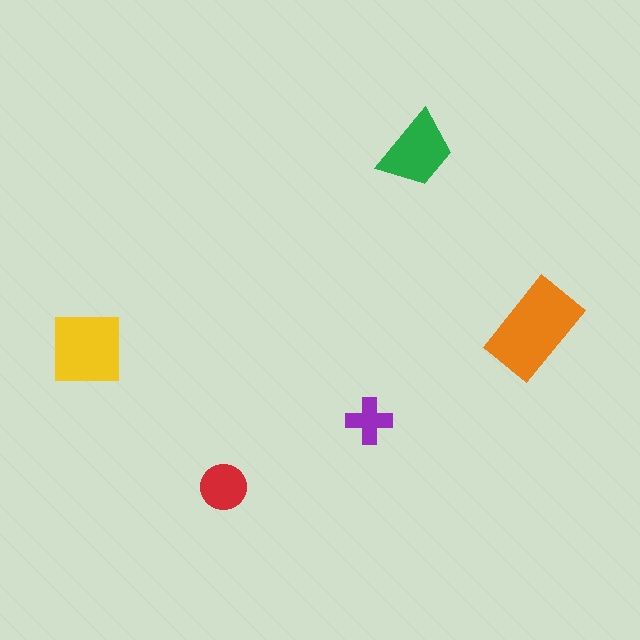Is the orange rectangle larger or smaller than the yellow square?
Larger.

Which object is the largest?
The orange rectangle.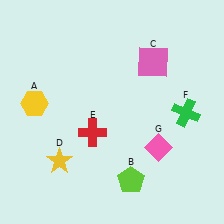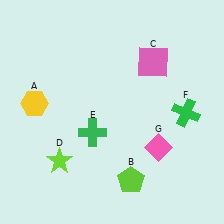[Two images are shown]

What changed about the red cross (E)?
In Image 1, E is red. In Image 2, it changed to green.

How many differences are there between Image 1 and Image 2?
There are 2 differences between the two images.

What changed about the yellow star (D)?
In Image 1, D is yellow. In Image 2, it changed to lime.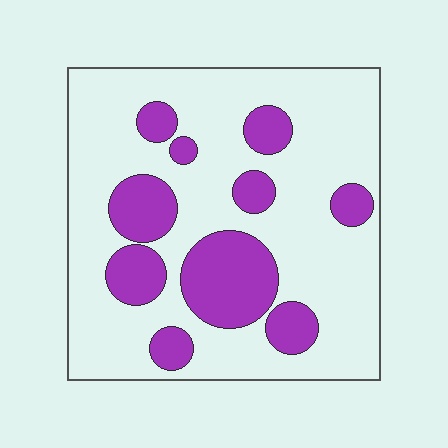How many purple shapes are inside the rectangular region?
10.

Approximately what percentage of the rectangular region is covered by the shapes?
Approximately 25%.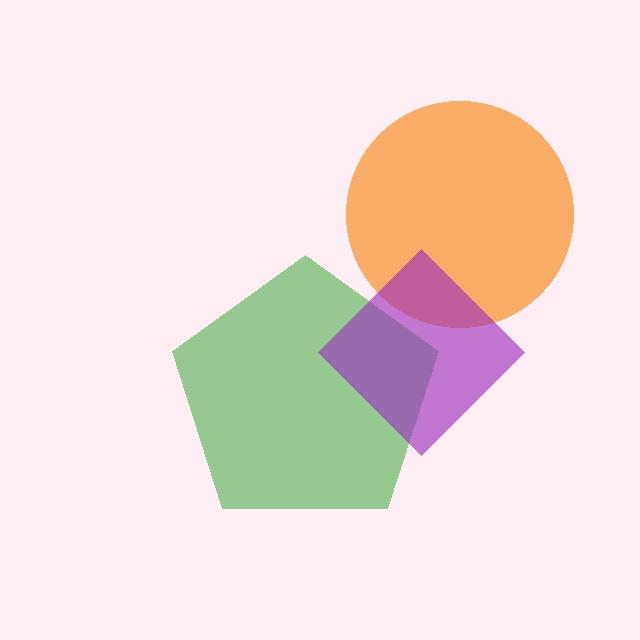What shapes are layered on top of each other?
The layered shapes are: an orange circle, a green pentagon, a purple diamond.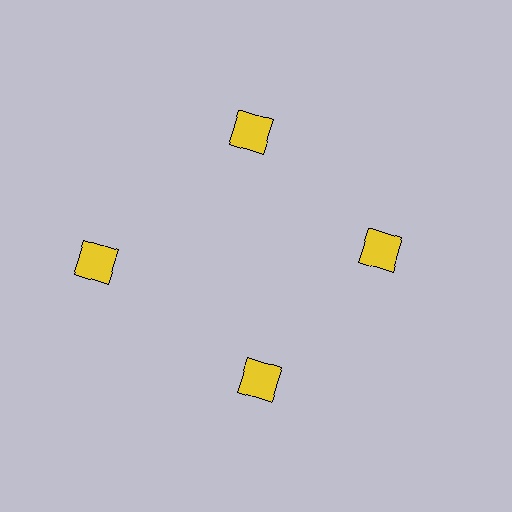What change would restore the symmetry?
The symmetry would be restored by moving it inward, back onto the ring so that all 4 squares sit at equal angles and equal distance from the center.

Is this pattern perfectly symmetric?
No. The 4 yellow squares are arranged in a ring, but one element near the 9 o'clock position is pushed outward from the center, breaking the 4-fold rotational symmetry.